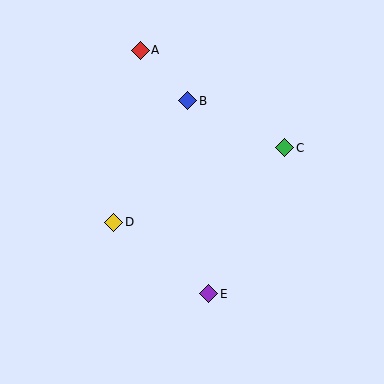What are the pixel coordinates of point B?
Point B is at (188, 101).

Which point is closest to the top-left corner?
Point A is closest to the top-left corner.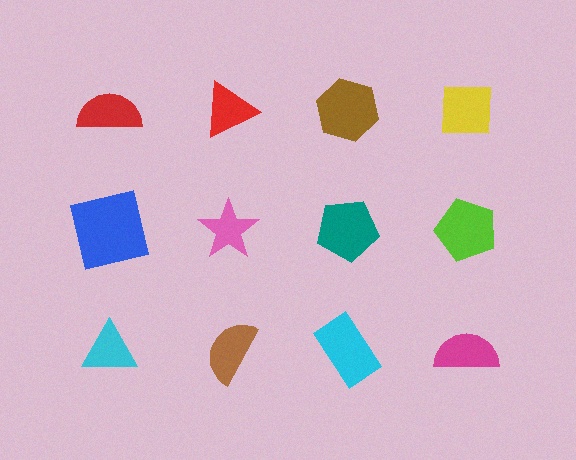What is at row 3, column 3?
A cyan rectangle.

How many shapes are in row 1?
4 shapes.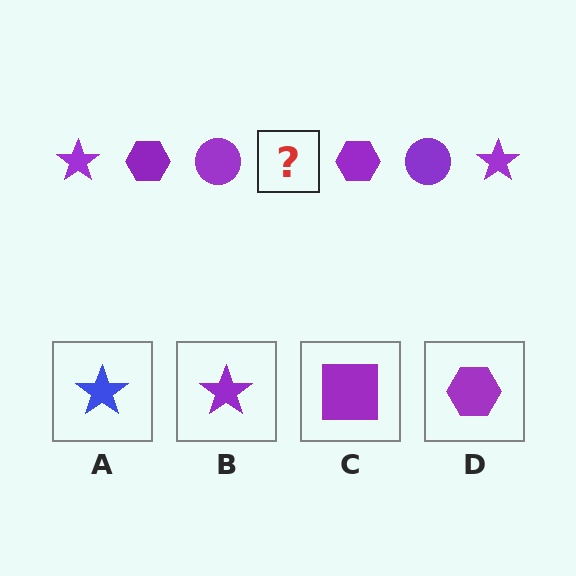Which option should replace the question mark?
Option B.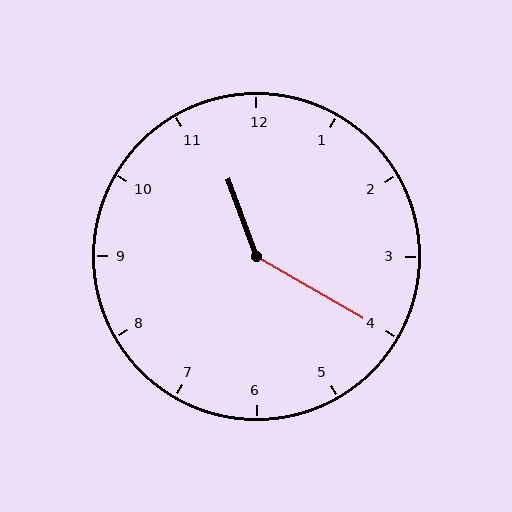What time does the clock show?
11:20.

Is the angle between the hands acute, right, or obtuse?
It is obtuse.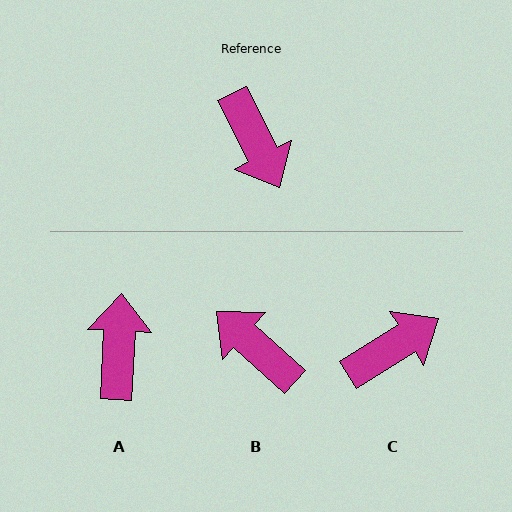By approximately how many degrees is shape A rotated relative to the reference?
Approximately 150 degrees counter-clockwise.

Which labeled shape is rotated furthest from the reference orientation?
B, about 159 degrees away.